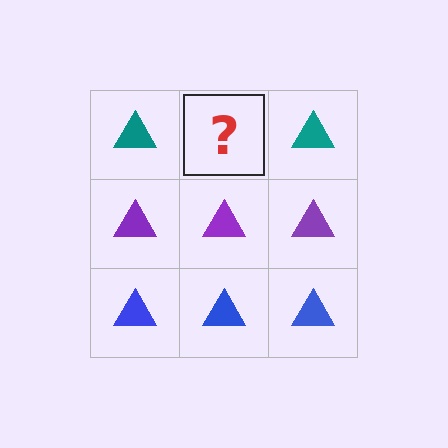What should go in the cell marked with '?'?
The missing cell should contain a teal triangle.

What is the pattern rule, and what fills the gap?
The rule is that each row has a consistent color. The gap should be filled with a teal triangle.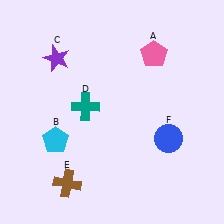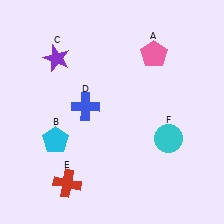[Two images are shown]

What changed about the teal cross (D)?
In Image 1, D is teal. In Image 2, it changed to blue.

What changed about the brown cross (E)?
In Image 1, E is brown. In Image 2, it changed to red.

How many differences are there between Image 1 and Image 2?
There are 3 differences between the two images.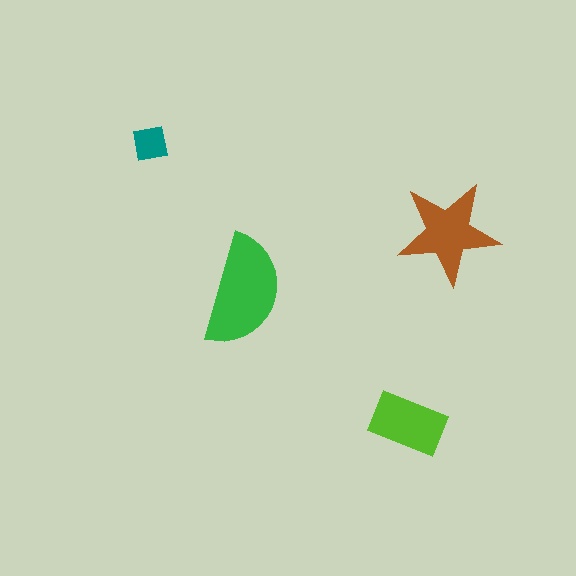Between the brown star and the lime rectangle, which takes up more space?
The brown star.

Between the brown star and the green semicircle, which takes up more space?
The green semicircle.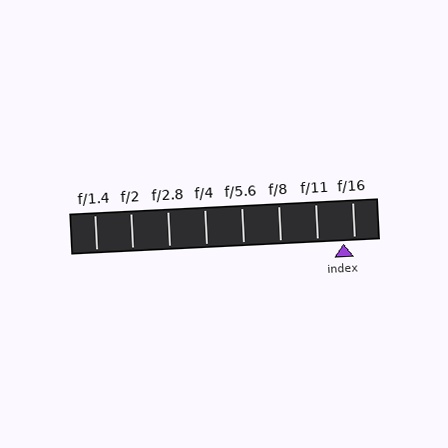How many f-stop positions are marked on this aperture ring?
There are 8 f-stop positions marked.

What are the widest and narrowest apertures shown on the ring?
The widest aperture shown is f/1.4 and the narrowest is f/16.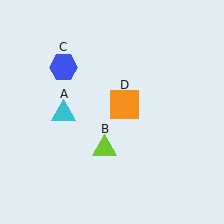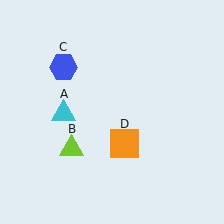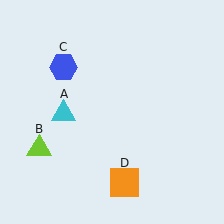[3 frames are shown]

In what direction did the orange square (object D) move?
The orange square (object D) moved down.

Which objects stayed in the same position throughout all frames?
Cyan triangle (object A) and blue hexagon (object C) remained stationary.